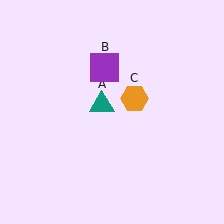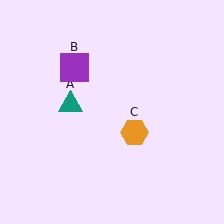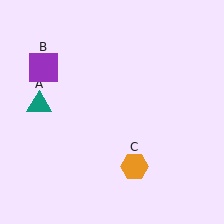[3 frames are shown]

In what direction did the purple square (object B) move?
The purple square (object B) moved left.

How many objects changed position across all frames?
3 objects changed position: teal triangle (object A), purple square (object B), orange hexagon (object C).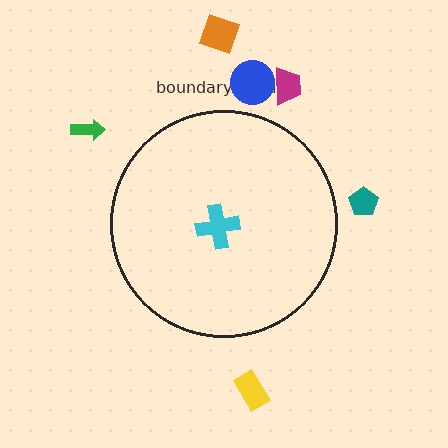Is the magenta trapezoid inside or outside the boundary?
Outside.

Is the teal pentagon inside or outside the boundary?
Outside.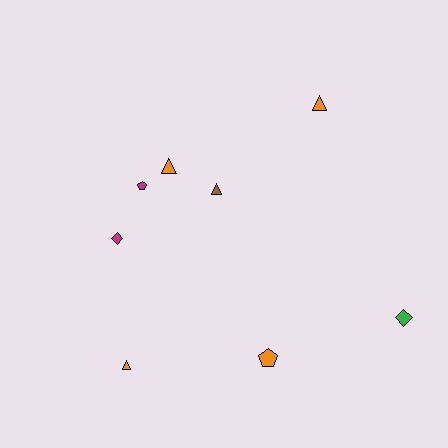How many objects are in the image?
There are 8 objects.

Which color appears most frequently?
Orange, with 4 objects.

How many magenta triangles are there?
There are no magenta triangles.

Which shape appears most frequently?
Triangle, with 4 objects.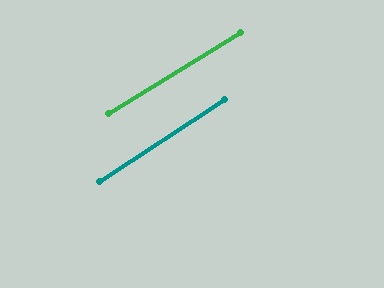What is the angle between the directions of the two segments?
Approximately 2 degrees.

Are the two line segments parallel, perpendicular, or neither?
Parallel — their directions differ by only 1.7°.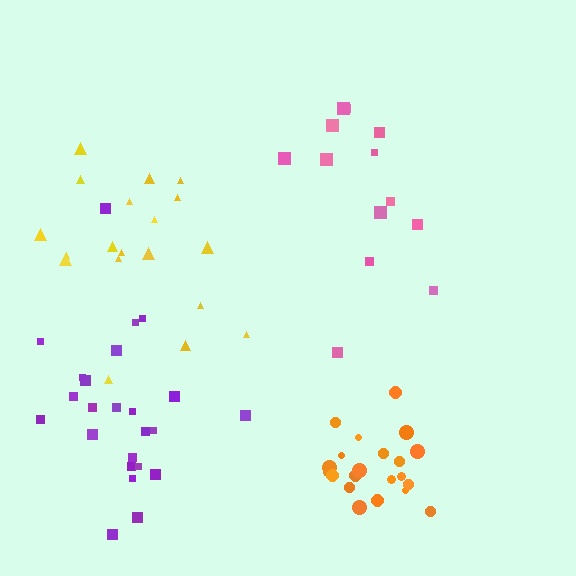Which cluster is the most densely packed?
Orange.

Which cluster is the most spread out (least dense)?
Yellow.